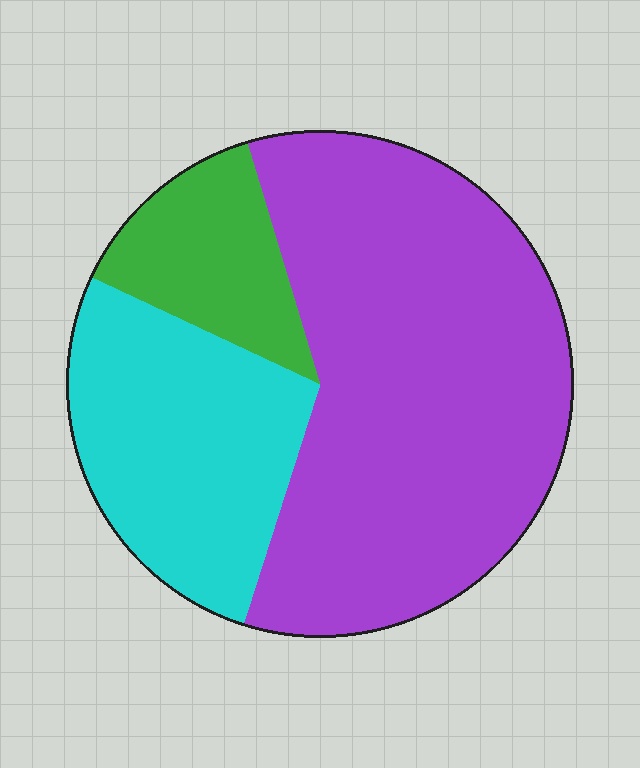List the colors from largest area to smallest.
From largest to smallest: purple, cyan, green.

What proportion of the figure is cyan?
Cyan covers around 25% of the figure.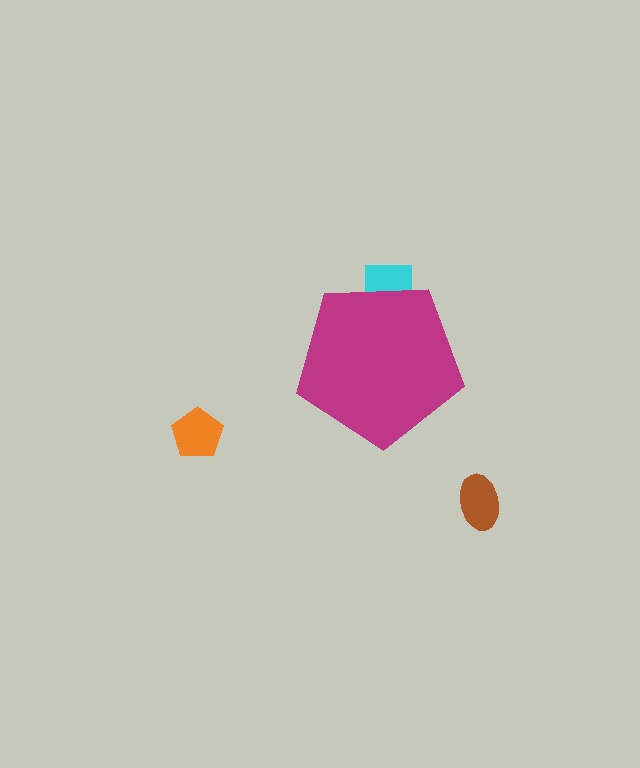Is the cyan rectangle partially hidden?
Yes, the cyan rectangle is partially hidden behind the magenta pentagon.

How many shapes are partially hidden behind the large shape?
1 shape is partially hidden.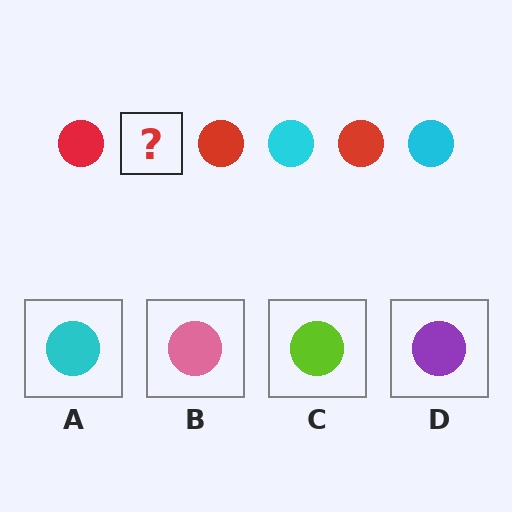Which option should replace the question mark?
Option A.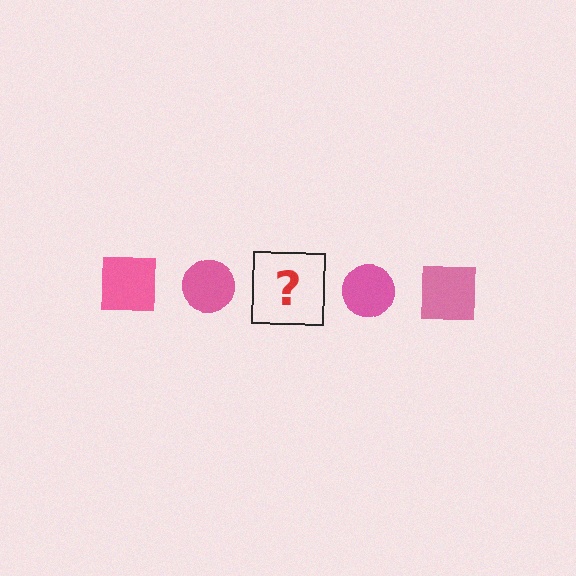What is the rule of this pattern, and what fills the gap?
The rule is that the pattern cycles through square, circle shapes in pink. The gap should be filled with a pink square.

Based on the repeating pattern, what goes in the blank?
The blank should be a pink square.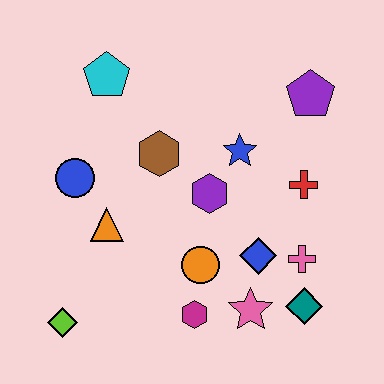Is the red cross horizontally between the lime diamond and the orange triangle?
No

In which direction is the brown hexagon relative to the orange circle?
The brown hexagon is above the orange circle.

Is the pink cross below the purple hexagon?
Yes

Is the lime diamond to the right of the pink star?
No